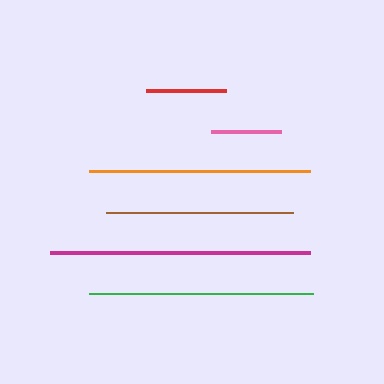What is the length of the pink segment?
The pink segment is approximately 70 pixels long.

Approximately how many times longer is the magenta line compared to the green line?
The magenta line is approximately 1.2 times the length of the green line.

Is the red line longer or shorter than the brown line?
The brown line is longer than the red line.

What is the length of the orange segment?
The orange segment is approximately 221 pixels long.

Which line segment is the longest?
The magenta line is the longest at approximately 260 pixels.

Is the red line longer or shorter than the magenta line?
The magenta line is longer than the red line.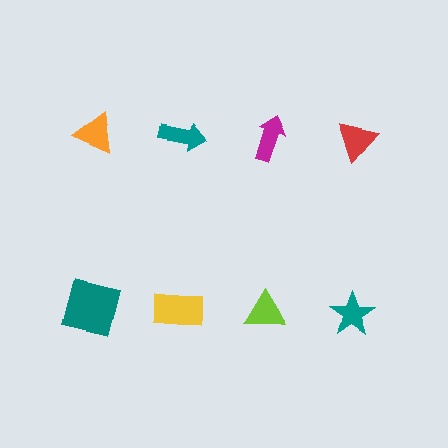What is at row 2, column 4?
A teal star.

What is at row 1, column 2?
A teal arrow.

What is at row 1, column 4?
A red triangle.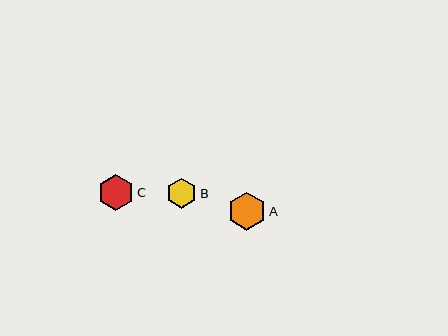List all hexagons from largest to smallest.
From largest to smallest: A, C, B.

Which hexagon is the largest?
Hexagon A is the largest with a size of approximately 39 pixels.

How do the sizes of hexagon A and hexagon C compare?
Hexagon A and hexagon C are approximately the same size.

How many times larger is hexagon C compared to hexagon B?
Hexagon C is approximately 1.2 times the size of hexagon B.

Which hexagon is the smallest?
Hexagon B is the smallest with a size of approximately 30 pixels.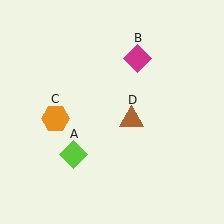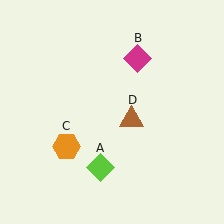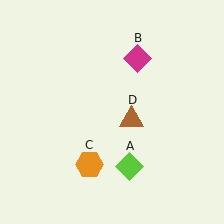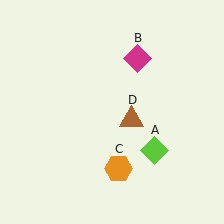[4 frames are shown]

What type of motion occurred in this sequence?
The lime diamond (object A), orange hexagon (object C) rotated counterclockwise around the center of the scene.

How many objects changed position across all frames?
2 objects changed position: lime diamond (object A), orange hexagon (object C).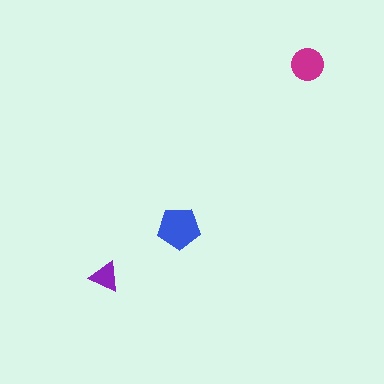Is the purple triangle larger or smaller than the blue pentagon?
Smaller.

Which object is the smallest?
The purple triangle.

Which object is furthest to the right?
The magenta circle is rightmost.